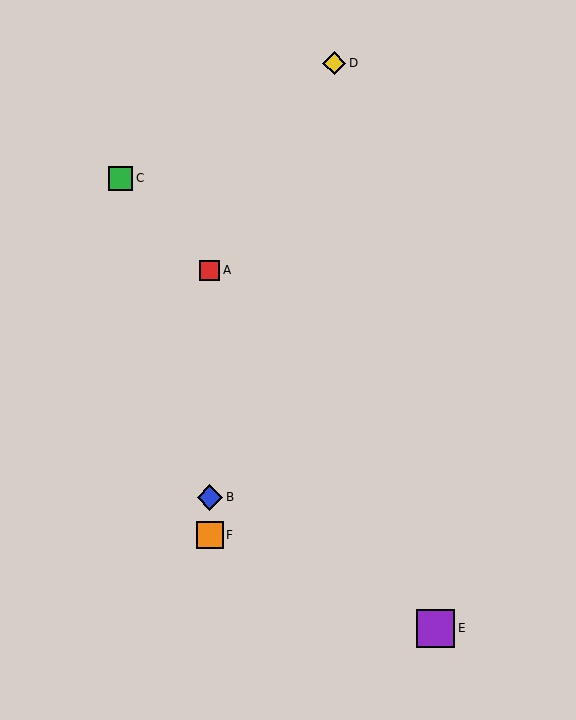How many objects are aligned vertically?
3 objects (A, B, F) are aligned vertically.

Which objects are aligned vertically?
Objects A, B, F are aligned vertically.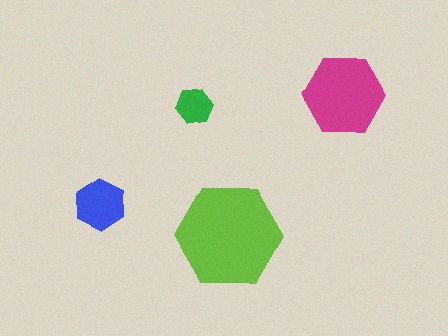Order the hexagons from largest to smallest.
the lime one, the magenta one, the blue one, the green one.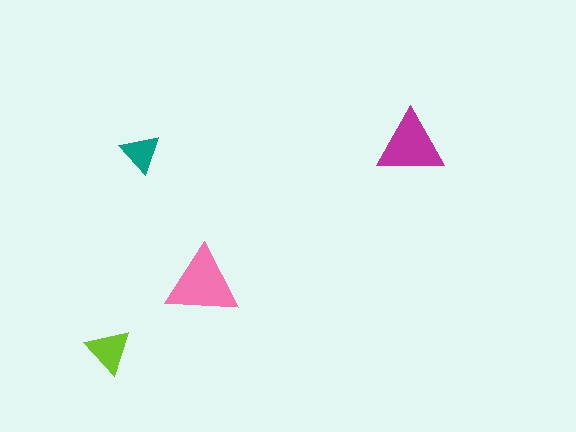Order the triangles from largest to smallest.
the pink one, the magenta one, the lime one, the teal one.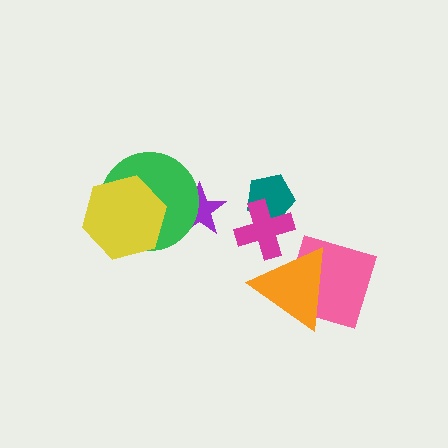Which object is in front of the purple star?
The green circle is in front of the purple star.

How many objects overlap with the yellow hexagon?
1 object overlaps with the yellow hexagon.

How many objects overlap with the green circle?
2 objects overlap with the green circle.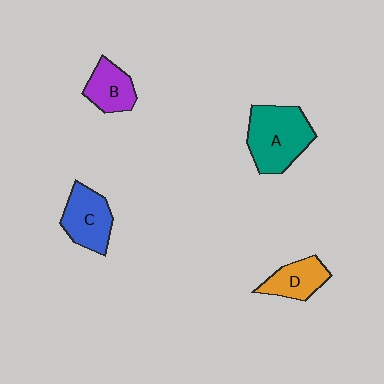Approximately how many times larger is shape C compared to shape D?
Approximately 1.3 times.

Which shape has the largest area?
Shape A (teal).